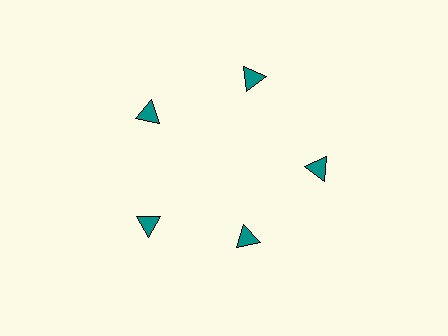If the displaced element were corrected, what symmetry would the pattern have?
It would have 5-fold rotational symmetry — the pattern would map onto itself every 72 degrees.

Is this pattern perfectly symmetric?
No. The 5 teal triangles are arranged in a ring, but one element near the 5 o'clock position is pulled inward toward the center, breaking the 5-fold rotational symmetry.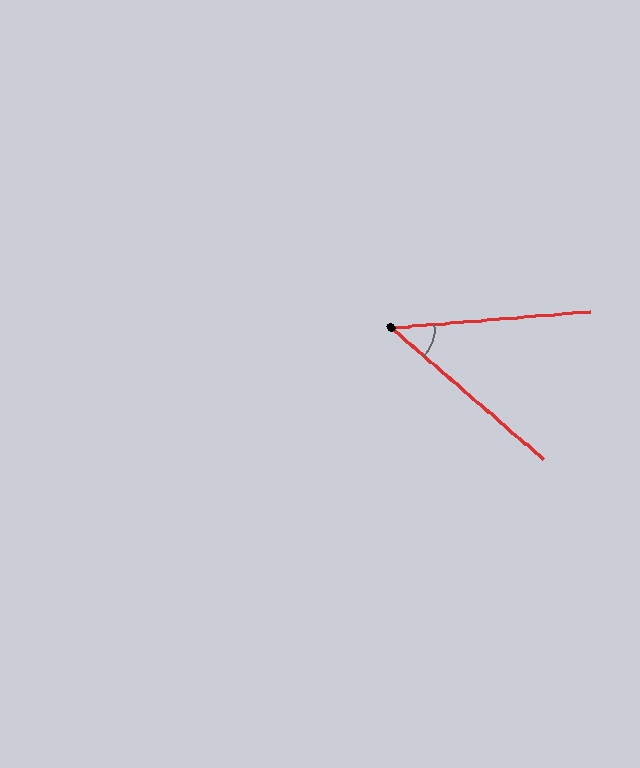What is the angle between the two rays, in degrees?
Approximately 45 degrees.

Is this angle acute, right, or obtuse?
It is acute.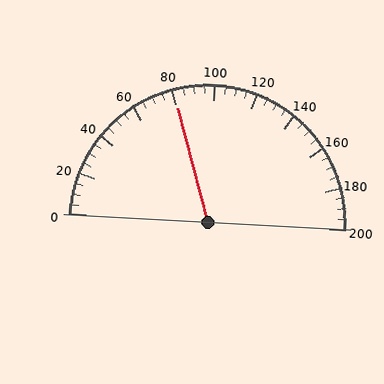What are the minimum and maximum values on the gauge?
The gauge ranges from 0 to 200.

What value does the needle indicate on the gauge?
The needle indicates approximately 80.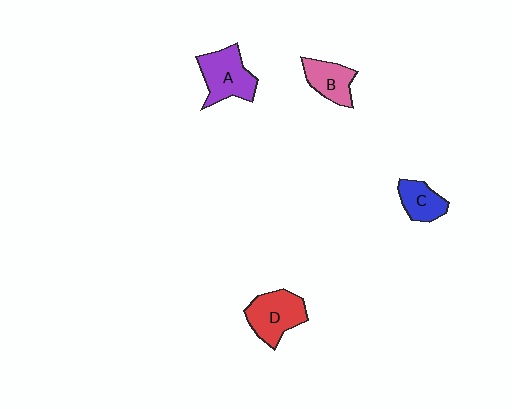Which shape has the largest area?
Shape A (purple).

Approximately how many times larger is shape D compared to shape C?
Approximately 1.6 times.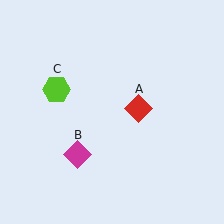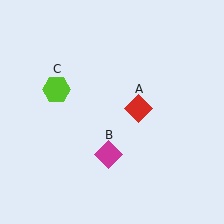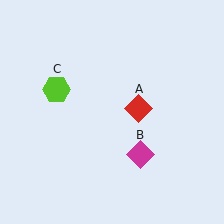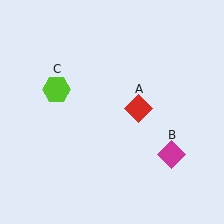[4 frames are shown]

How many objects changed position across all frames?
1 object changed position: magenta diamond (object B).